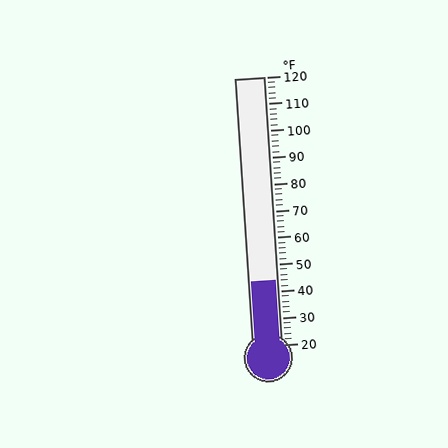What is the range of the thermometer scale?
The thermometer scale ranges from 20°F to 120°F.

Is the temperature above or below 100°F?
The temperature is below 100°F.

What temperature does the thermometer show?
The thermometer shows approximately 44°F.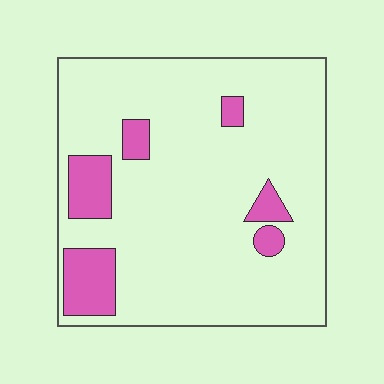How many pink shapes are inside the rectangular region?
6.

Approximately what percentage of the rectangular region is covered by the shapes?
Approximately 15%.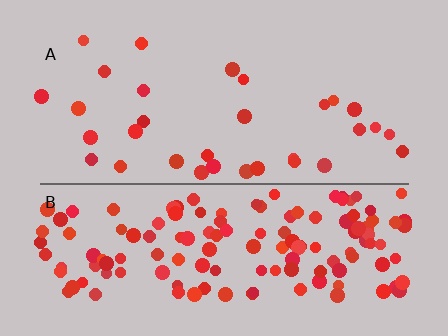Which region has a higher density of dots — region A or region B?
B (the bottom).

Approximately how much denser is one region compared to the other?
Approximately 4.4× — region B over region A.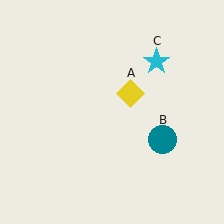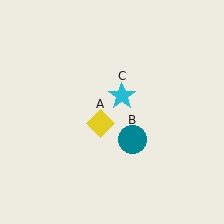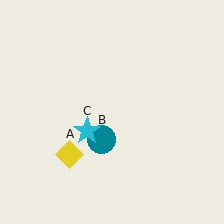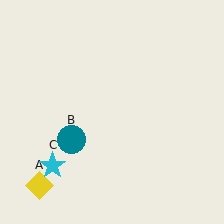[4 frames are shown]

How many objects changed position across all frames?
3 objects changed position: yellow diamond (object A), teal circle (object B), cyan star (object C).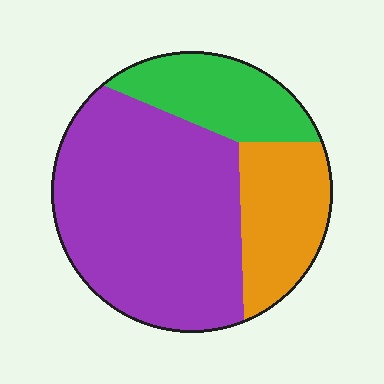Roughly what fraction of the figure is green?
Green covers 19% of the figure.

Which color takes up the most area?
Purple, at roughly 60%.